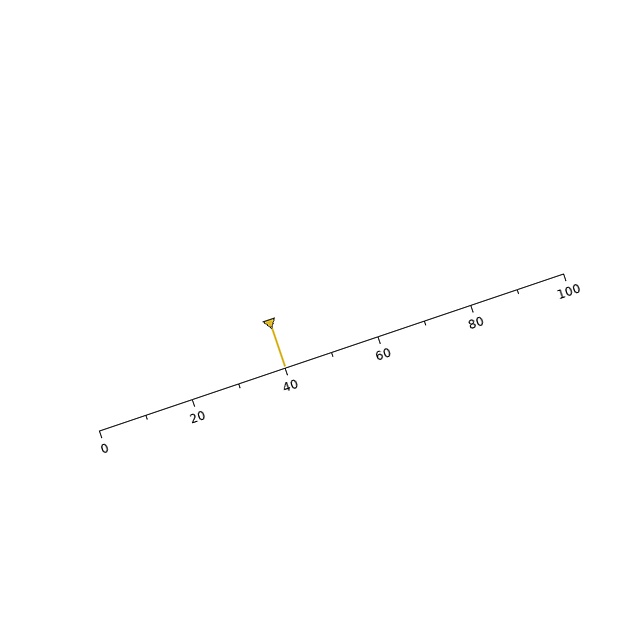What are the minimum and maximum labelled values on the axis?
The axis runs from 0 to 100.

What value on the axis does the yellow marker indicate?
The marker indicates approximately 40.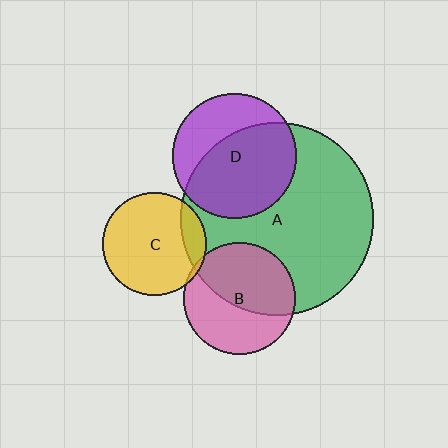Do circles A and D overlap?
Yes.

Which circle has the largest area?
Circle A (green).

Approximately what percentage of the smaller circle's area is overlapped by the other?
Approximately 65%.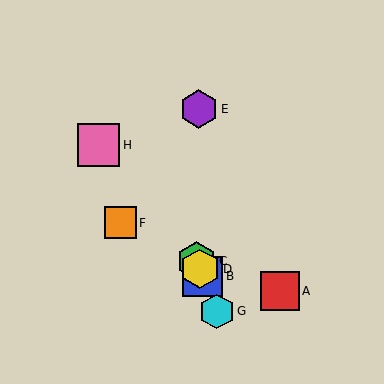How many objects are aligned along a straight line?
4 objects (B, C, D, G) are aligned along a straight line.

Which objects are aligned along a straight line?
Objects B, C, D, G are aligned along a straight line.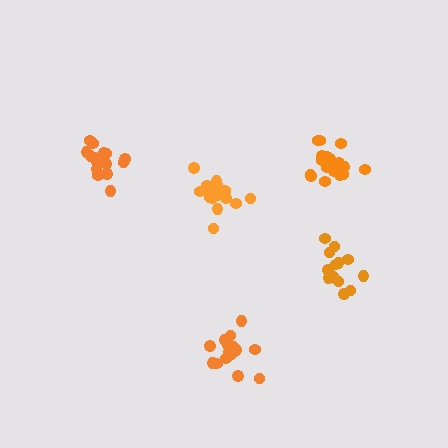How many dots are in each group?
Group 1: 19 dots, Group 2: 17 dots, Group 3: 14 dots, Group 4: 16 dots, Group 5: 17 dots (83 total).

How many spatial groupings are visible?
There are 5 spatial groupings.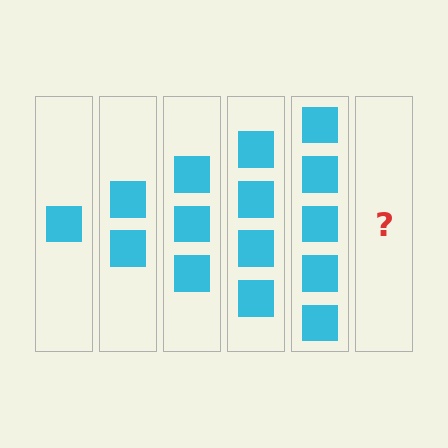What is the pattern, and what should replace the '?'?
The pattern is that each step adds one more square. The '?' should be 6 squares.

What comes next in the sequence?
The next element should be 6 squares.